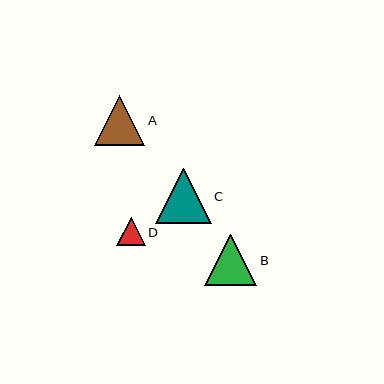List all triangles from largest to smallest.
From largest to smallest: C, B, A, D.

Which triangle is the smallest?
Triangle D is the smallest with a size of approximately 29 pixels.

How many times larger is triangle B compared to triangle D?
Triangle B is approximately 1.8 times the size of triangle D.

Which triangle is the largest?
Triangle C is the largest with a size of approximately 55 pixels.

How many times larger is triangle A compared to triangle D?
Triangle A is approximately 1.8 times the size of triangle D.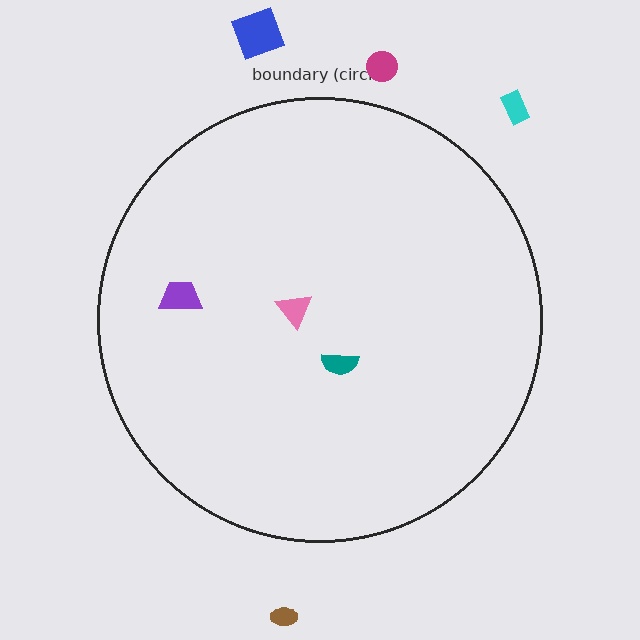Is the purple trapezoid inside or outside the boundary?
Inside.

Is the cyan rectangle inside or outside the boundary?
Outside.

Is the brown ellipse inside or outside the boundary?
Outside.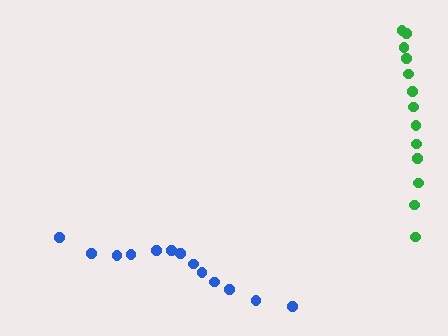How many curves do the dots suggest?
There are 2 distinct paths.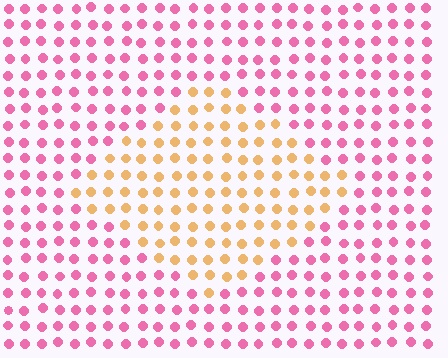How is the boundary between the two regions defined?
The boundary is defined purely by a slight shift in hue (about 65 degrees). Spacing, size, and orientation are identical on both sides.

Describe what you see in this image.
The image is filled with small pink elements in a uniform arrangement. A diamond-shaped region is visible where the elements are tinted to a slightly different hue, forming a subtle color boundary.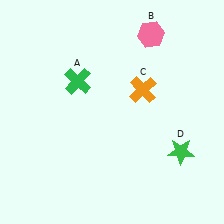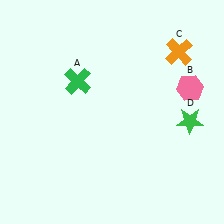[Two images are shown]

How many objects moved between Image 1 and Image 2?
3 objects moved between the two images.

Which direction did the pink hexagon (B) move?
The pink hexagon (B) moved down.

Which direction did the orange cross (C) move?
The orange cross (C) moved up.